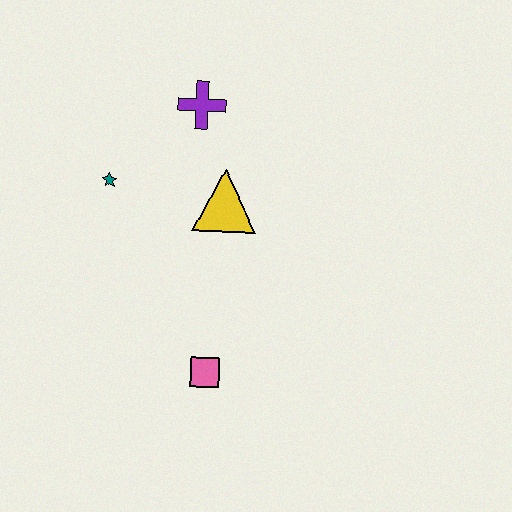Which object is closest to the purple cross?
The yellow triangle is closest to the purple cross.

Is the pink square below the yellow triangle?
Yes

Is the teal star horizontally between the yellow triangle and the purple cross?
No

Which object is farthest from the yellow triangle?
The pink square is farthest from the yellow triangle.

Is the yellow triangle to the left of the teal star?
No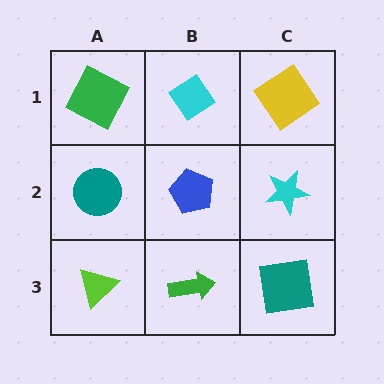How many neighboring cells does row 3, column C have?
2.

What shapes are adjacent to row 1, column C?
A cyan star (row 2, column C), a cyan diamond (row 1, column B).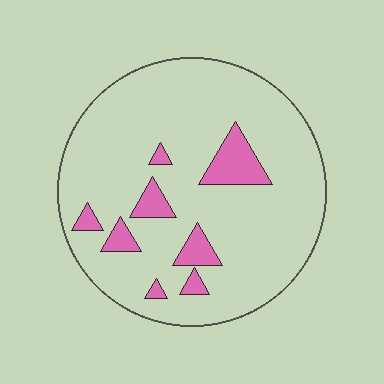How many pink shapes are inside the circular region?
8.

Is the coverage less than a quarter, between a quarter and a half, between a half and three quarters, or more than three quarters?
Less than a quarter.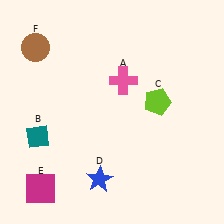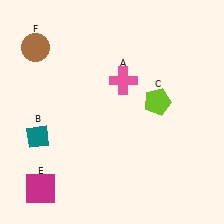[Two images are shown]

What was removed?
The blue star (D) was removed in Image 2.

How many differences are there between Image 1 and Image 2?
There is 1 difference between the two images.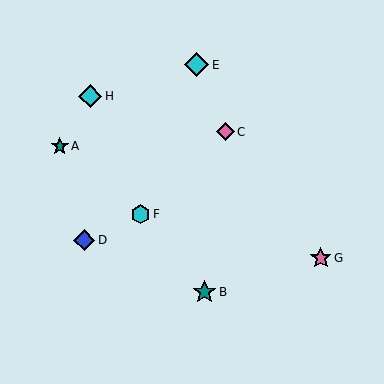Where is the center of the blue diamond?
The center of the blue diamond is at (84, 240).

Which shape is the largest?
The cyan diamond (labeled E) is the largest.